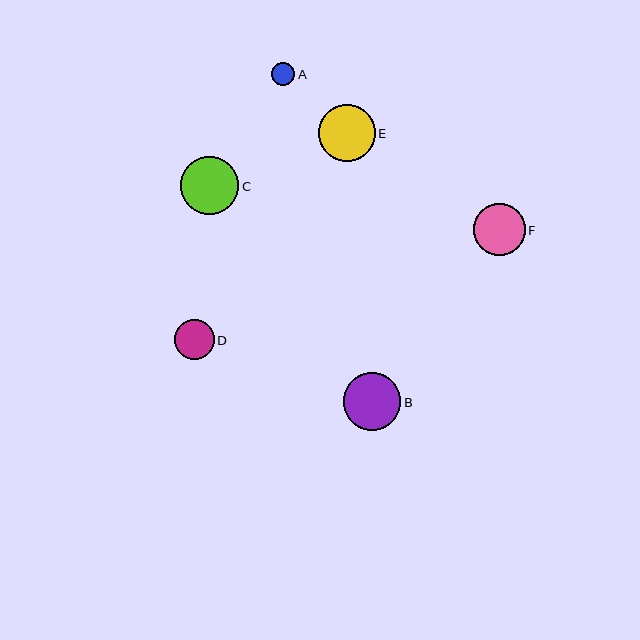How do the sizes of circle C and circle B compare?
Circle C and circle B are approximately the same size.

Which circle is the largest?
Circle C is the largest with a size of approximately 58 pixels.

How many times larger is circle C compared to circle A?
Circle C is approximately 2.5 times the size of circle A.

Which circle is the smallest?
Circle A is the smallest with a size of approximately 23 pixels.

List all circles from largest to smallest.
From largest to smallest: C, B, E, F, D, A.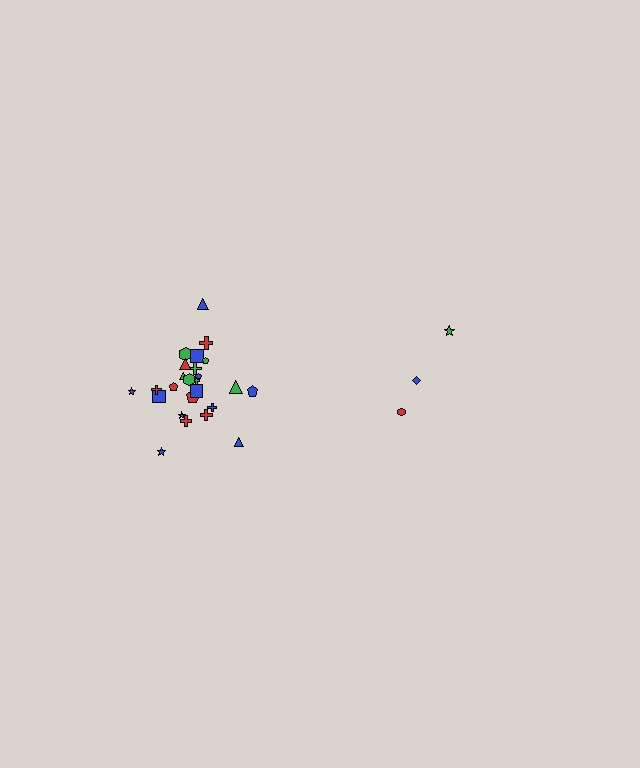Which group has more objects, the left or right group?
The left group.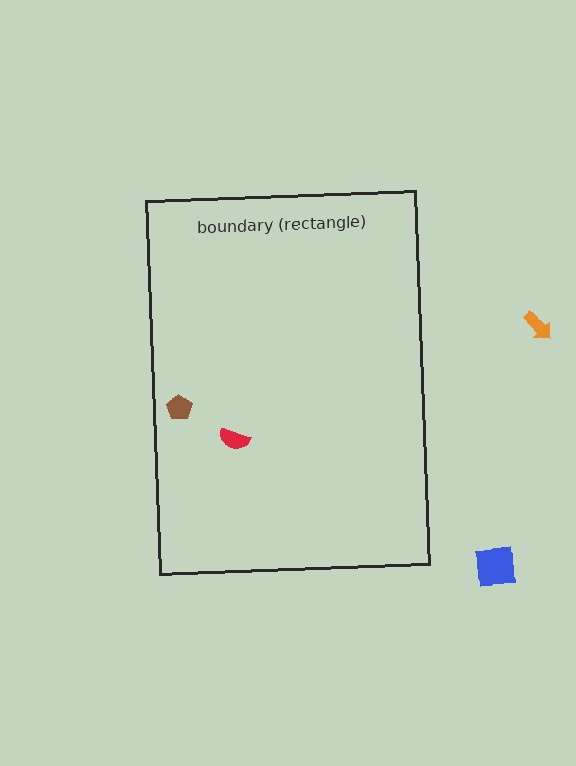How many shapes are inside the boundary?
2 inside, 2 outside.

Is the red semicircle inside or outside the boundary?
Inside.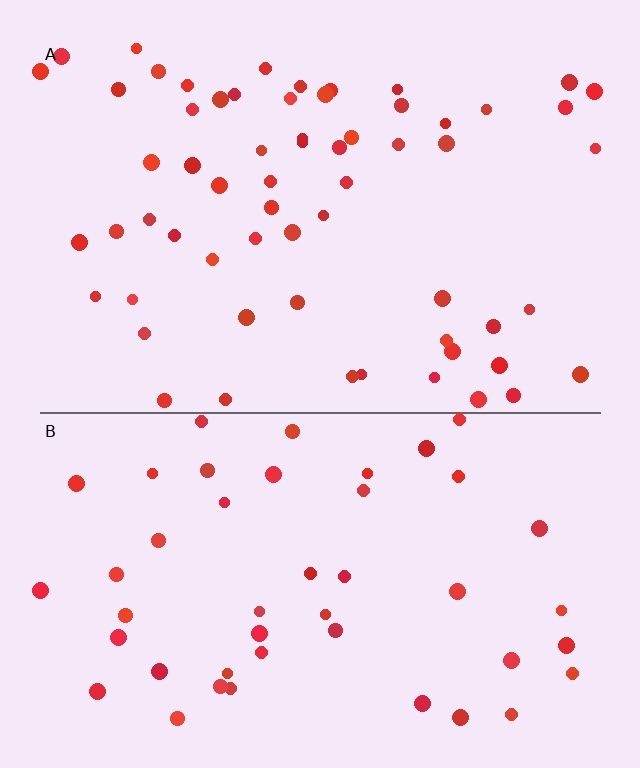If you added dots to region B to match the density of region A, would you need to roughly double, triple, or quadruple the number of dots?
Approximately double.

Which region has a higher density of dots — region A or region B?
A (the top).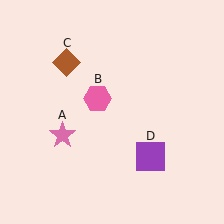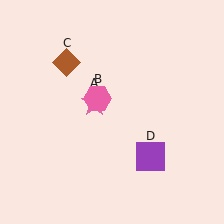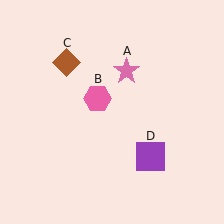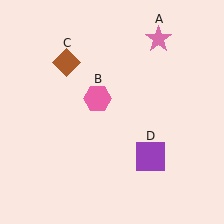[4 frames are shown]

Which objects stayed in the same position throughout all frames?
Pink hexagon (object B) and brown diamond (object C) and purple square (object D) remained stationary.